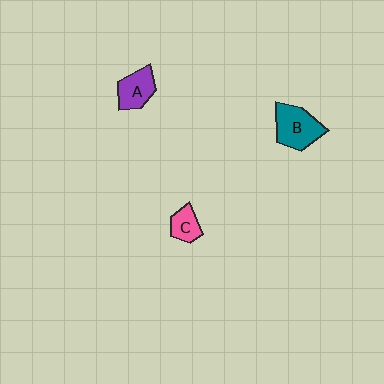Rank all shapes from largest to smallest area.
From largest to smallest: B (teal), A (purple), C (pink).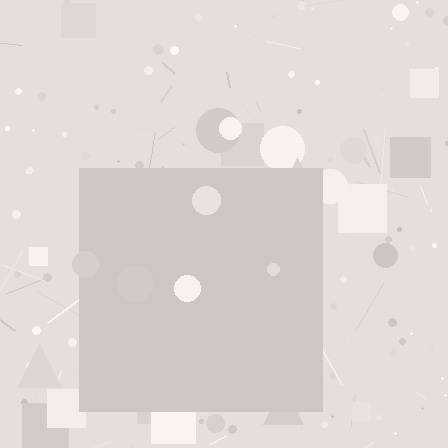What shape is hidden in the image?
A square is hidden in the image.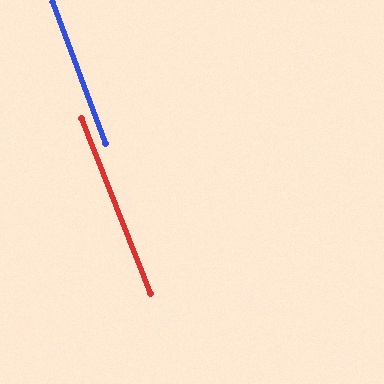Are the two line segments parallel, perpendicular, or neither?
Parallel — their directions differ by only 1.0°.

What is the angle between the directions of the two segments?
Approximately 1 degree.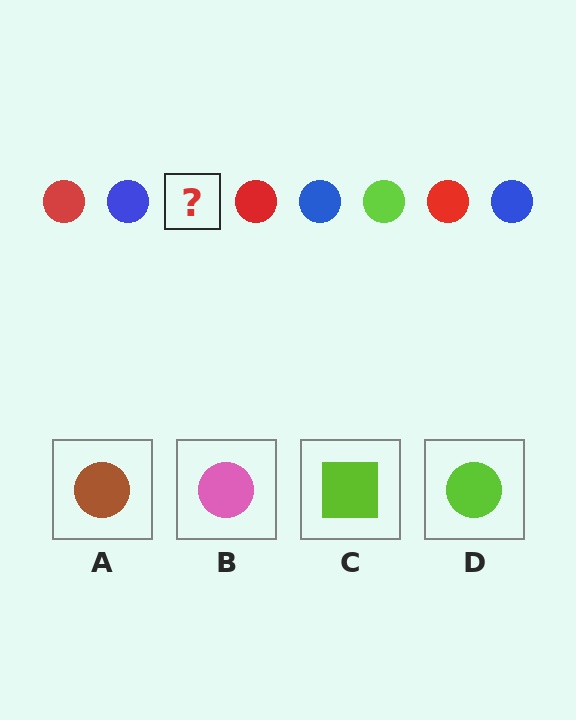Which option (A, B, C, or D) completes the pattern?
D.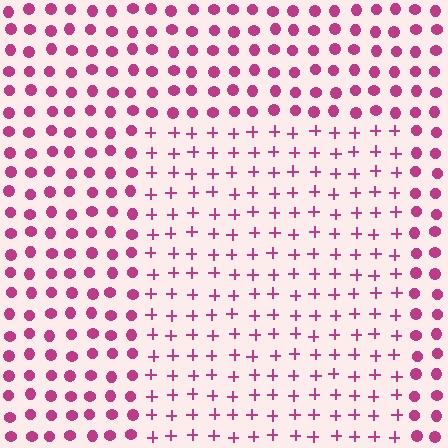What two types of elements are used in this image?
The image uses plus signs inside the rectangle region and circles outside it.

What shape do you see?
I see a rectangle.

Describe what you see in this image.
The image is filled with small magenta elements arranged in a uniform grid. A rectangle-shaped region contains plus signs, while the surrounding area contains circles. The boundary is defined purely by the change in element shape.